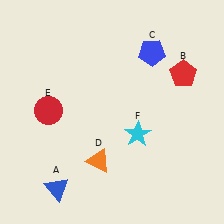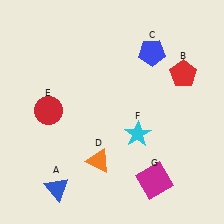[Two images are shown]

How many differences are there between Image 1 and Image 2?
There is 1 difference between the two images.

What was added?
A magenta square (G) was added in Image 2.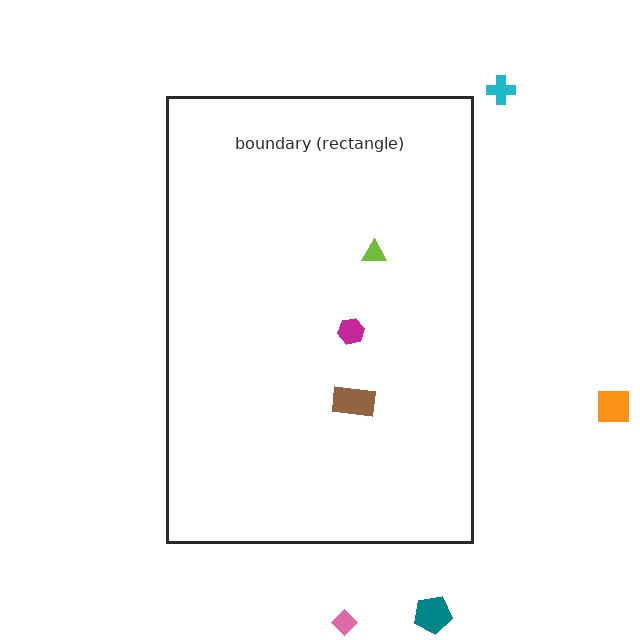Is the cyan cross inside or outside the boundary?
Outside.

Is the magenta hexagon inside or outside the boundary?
Inside.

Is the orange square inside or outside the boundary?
Outside.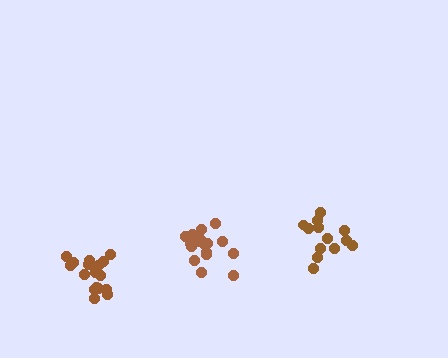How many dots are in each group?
Group 1: 13 dots, Group 2: 17 dots, Group 3: 17 dots (47 total).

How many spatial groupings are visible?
There are 3 spatial groupings.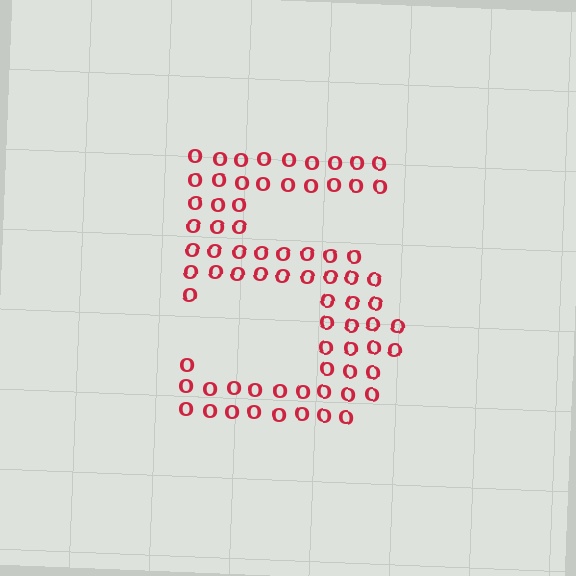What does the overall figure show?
The overall figure shows the digit 5.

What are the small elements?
The small elements are letter O's.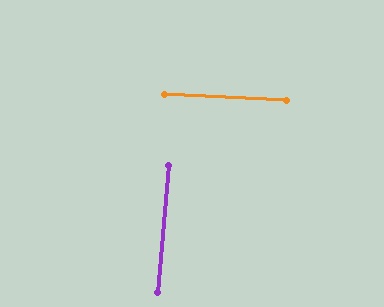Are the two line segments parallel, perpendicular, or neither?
Perpendicular — they meet at approximately 88°.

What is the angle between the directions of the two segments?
Approximately 88 degrees.